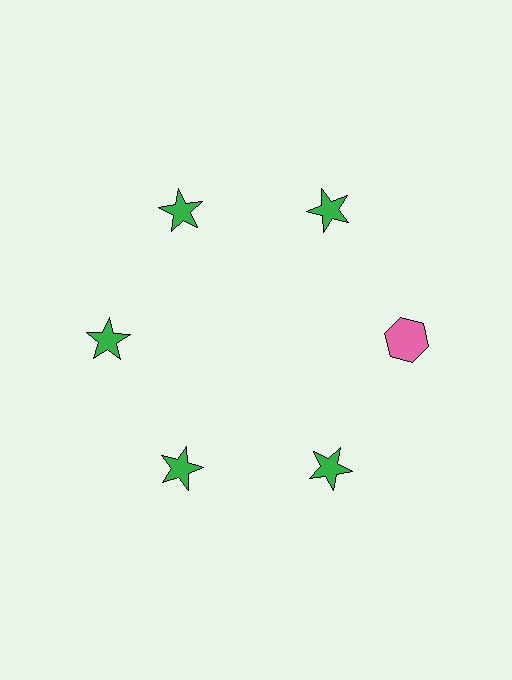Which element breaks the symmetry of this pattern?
The pink hexagon at roughly the 3 o'clock position breaks the symmetry. All other shapes are green stars.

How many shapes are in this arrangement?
There are 6 shapes arranged in a ring pattern.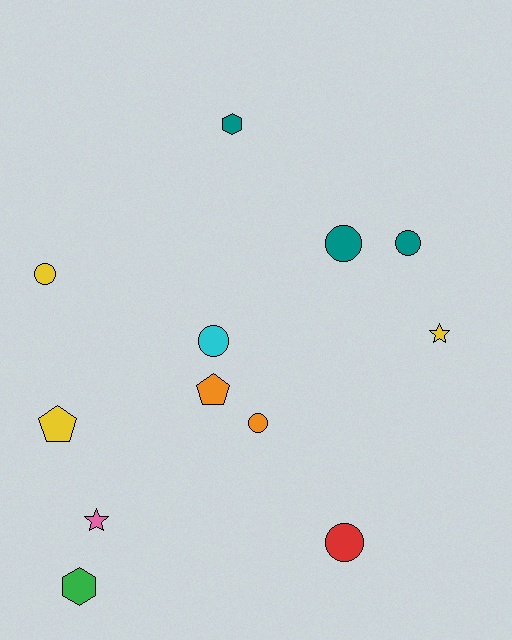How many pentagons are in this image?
There are 2 pentagons.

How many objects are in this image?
There are 12 objects.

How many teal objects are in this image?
There are 3 teal objects.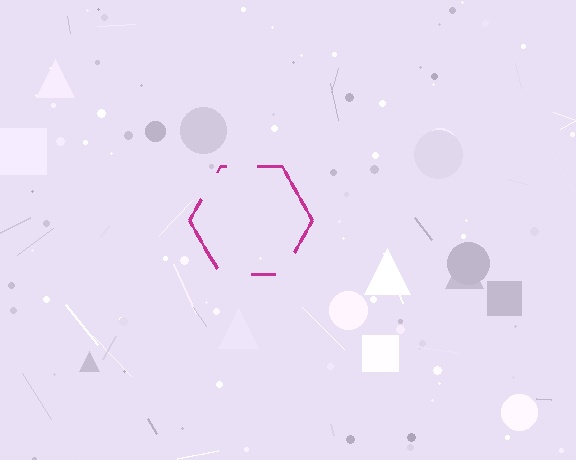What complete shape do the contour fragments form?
The contour fragments form a hexagon.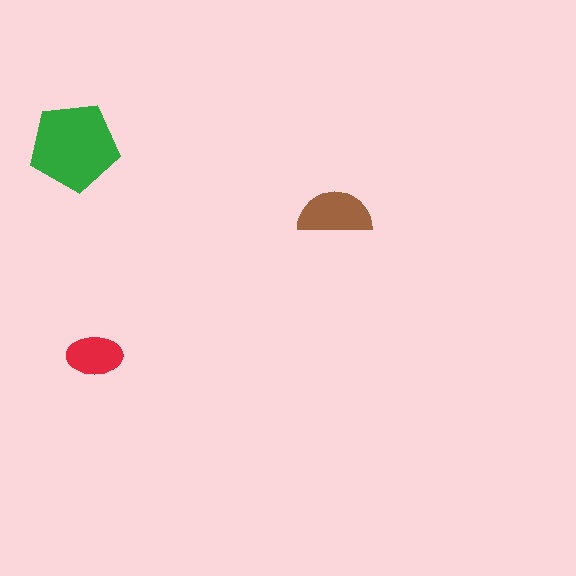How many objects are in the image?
There are 3 objects in the image.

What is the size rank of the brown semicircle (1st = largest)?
2nd.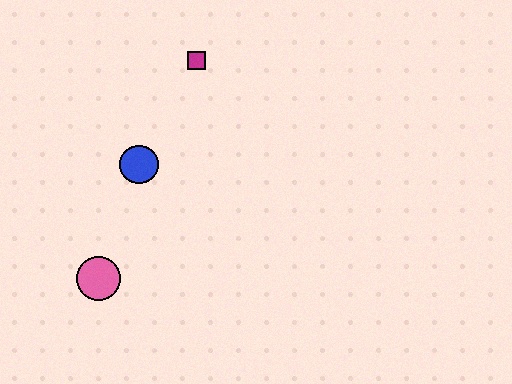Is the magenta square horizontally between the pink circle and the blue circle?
No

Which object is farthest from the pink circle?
The magenta square is farthest from the pink circle.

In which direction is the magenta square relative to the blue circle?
The magenta square is above the blue circle.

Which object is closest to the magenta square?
The blue circle is closest to the magenta square.